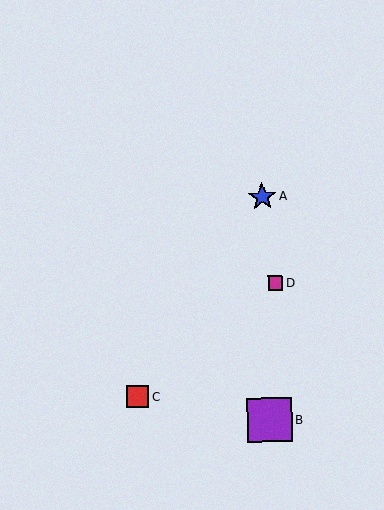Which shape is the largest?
The purple square (labeled B) is the largest.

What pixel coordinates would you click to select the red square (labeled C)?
Click at (138, 397) to select the red square C.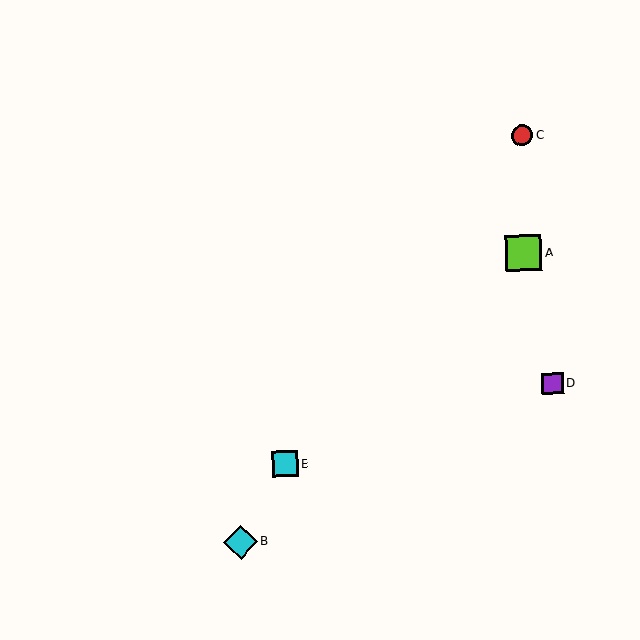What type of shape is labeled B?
Shape B is a cyan diamond.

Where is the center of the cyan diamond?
The center of the cyan diamond is at (241, 542).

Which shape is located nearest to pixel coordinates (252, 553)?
The cyan diamond (labeled B) at (241, 542) is nearest to that location.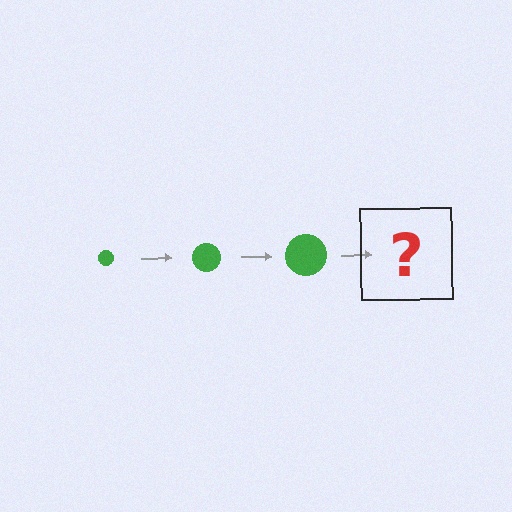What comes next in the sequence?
The next element should be a green circle, larger than the previous one.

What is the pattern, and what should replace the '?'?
The pattern is that the circle gets progressively larger each step. The '?' should be a green circle, larger than the previous one.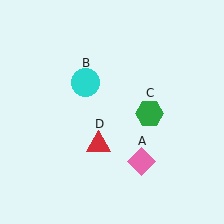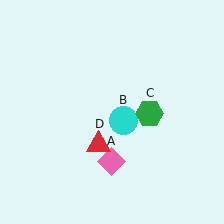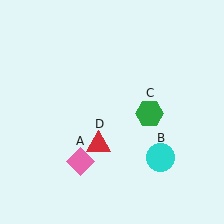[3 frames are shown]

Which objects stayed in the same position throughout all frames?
Green hexagon (object C) and red triangle (object D) remained stationary.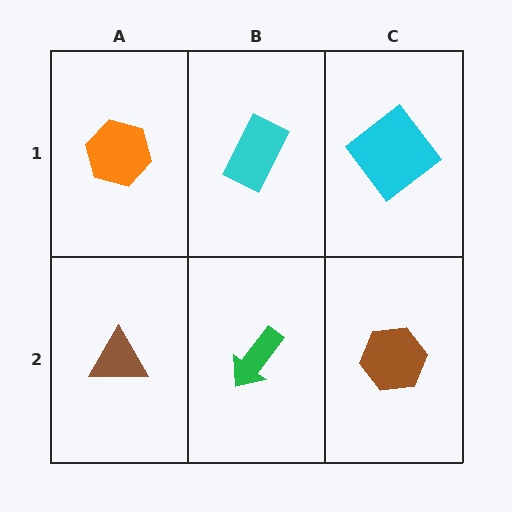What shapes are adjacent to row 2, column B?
A cyan rectangle (row 1, column B), a brown triangle (row 2, column A), a brown hexagon (row 2, column C).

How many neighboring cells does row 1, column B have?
3.